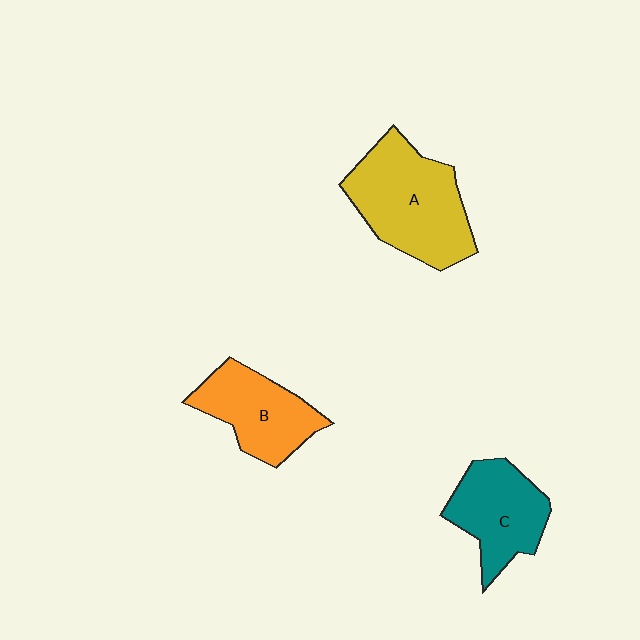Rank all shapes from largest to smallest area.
From largest to smallest: A (yellow), C (teal), B (orange).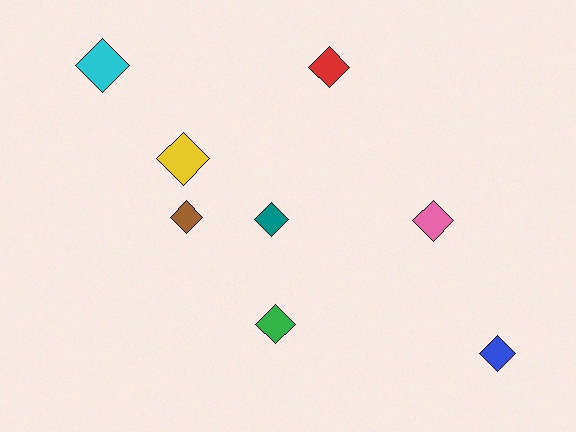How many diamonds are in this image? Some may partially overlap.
There are 8 diamonds.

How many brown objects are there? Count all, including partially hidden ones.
There is 1 brown object.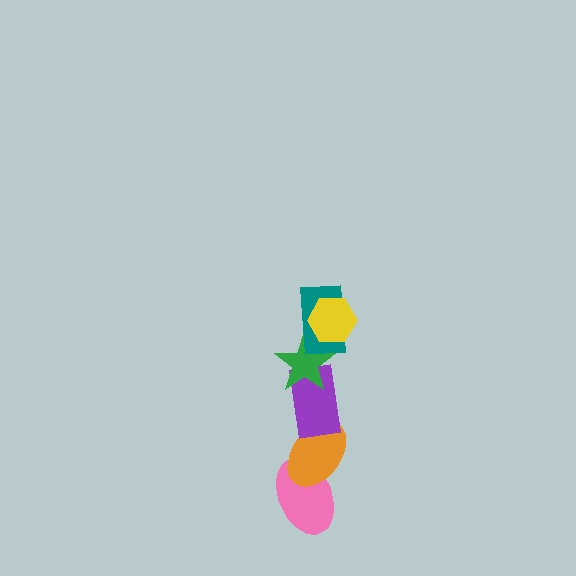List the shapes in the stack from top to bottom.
From top to bottom: the yellow hexagon, the teal rectangle, the green star, the purple rectangle, the orange ellipse, the pink ellipse.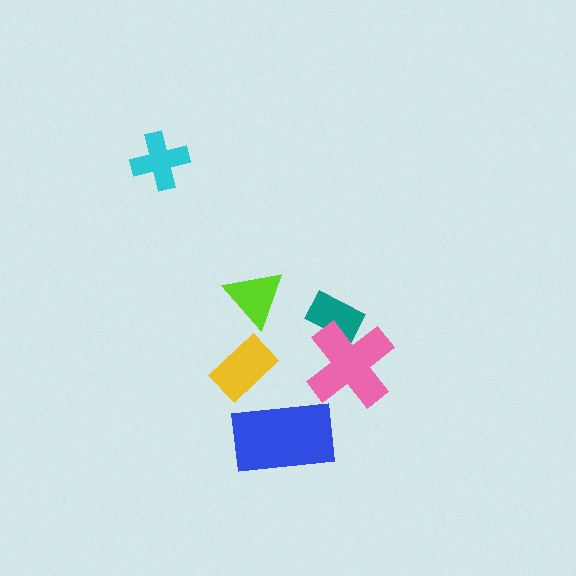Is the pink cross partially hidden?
No, no other shape covers it.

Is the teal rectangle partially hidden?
Yes, it is partially covered by another shape.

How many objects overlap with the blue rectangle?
0 objects overlap with the blue rectangle.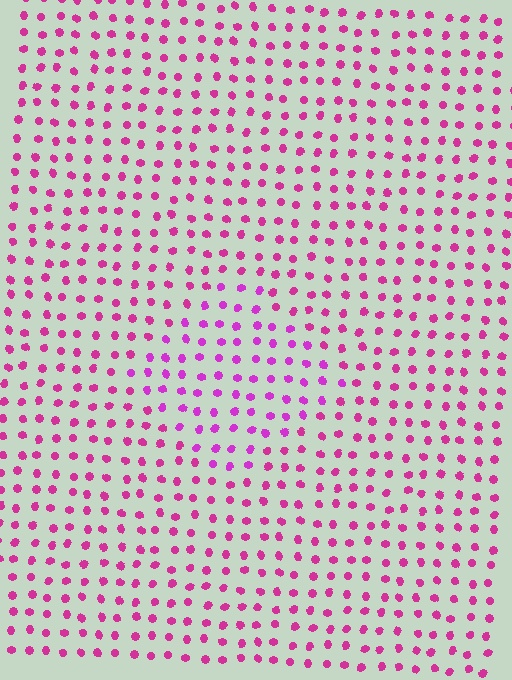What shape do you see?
I see a diamond.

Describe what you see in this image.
The image is filled with small magenta elements in a uniform arrangement. A diamond-shaped region is visible where the elements are tinted to a slightly different hue, forming a subtle color boundary.